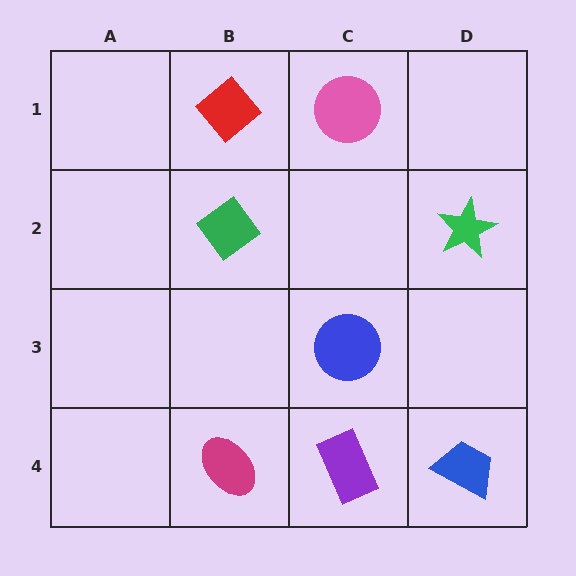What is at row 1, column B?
A red diamond.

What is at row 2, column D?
A green star.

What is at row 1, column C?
A pink circle.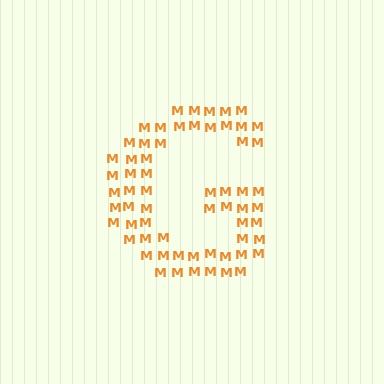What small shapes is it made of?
It is made of small letter M's.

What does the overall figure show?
The overall figure shows the letter G.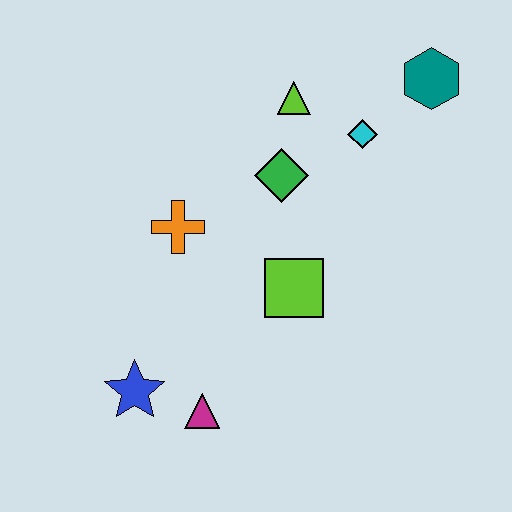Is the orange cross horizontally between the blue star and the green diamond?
Yes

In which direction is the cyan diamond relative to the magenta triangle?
The cyan diamond is above the magenta triangle.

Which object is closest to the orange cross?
The green diamond is closest to the orange cross.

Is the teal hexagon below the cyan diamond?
No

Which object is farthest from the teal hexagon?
The blue star is farthest from the teal hexagon.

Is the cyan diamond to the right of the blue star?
Yes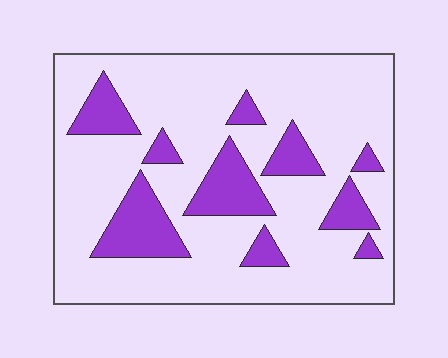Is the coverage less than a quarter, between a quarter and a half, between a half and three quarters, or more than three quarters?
Less than a quarter.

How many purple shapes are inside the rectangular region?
10.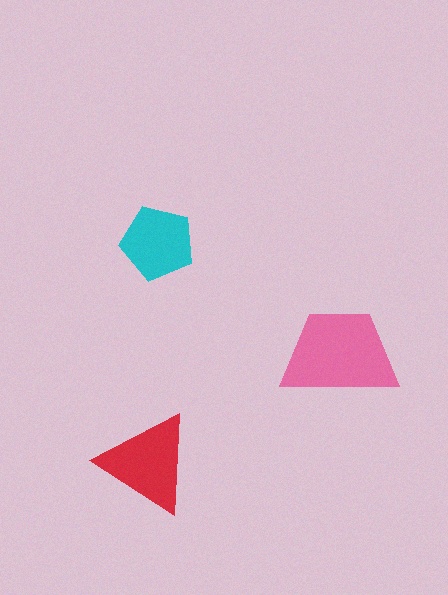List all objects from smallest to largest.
The cyan pentagon, the red triangle, the pink trapezoid.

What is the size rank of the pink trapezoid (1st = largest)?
1st.